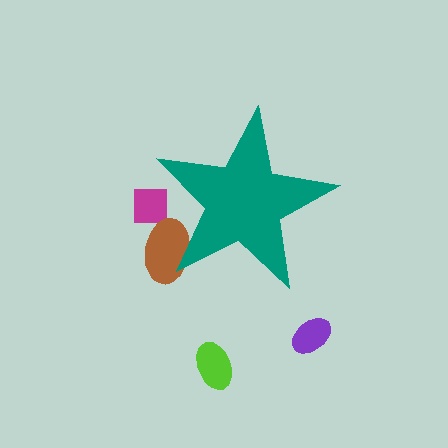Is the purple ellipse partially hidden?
No, the purple ellipse is fully visible.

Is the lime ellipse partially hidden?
No, the lime ellipse is fully visible.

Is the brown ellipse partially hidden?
Yes, the brown ellipse is partially hidden behind the teal star.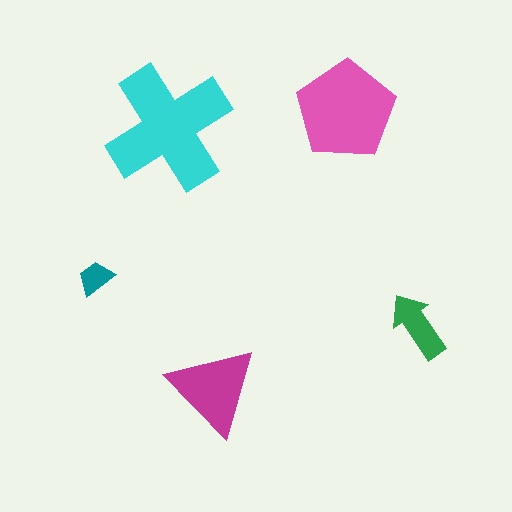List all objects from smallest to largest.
The teal trapezoid, the green arrow, the magenta triangle, the pink pentagon, the cyan cross.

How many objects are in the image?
There are 5 objects in the image.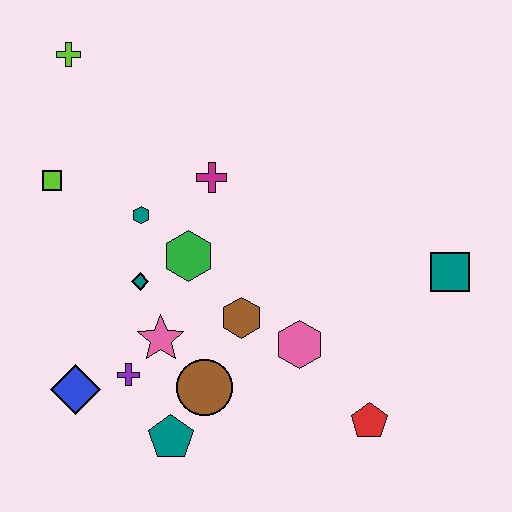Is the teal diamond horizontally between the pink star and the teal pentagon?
No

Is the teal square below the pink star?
No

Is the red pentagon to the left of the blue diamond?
No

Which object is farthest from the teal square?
The lime cross is farthest from the teal square.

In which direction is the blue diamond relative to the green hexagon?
The blue diamond is below the green hexagon.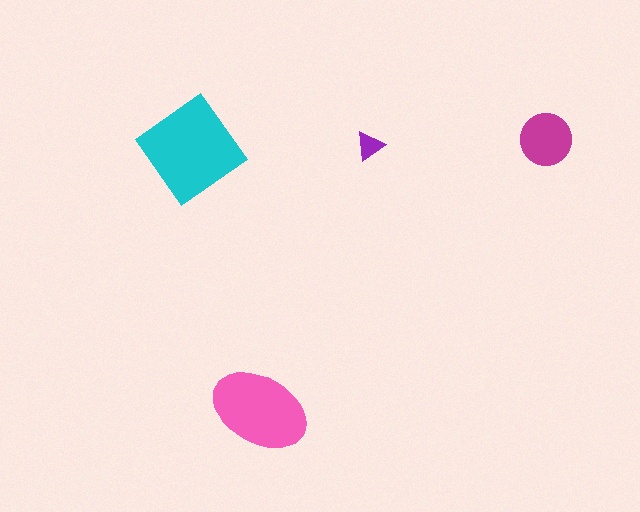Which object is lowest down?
The pink ellipse is bottommost.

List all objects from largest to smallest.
The cyan diamond, the pink ellipse, the magenta circle, the purple triangle.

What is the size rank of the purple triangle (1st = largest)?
4th.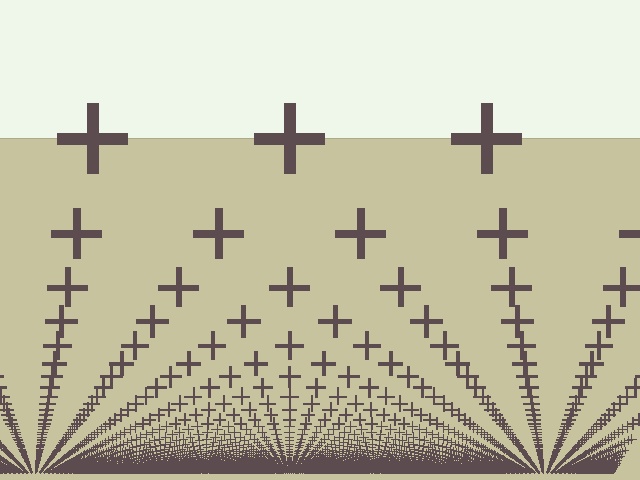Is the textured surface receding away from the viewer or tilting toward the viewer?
The surface appears to tilt toward the viewer. Texture elements get larger and sparser toward the top.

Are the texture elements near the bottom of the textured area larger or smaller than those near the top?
Smaller. The gradient is inverted — elements near the bottom are smaller and denser.